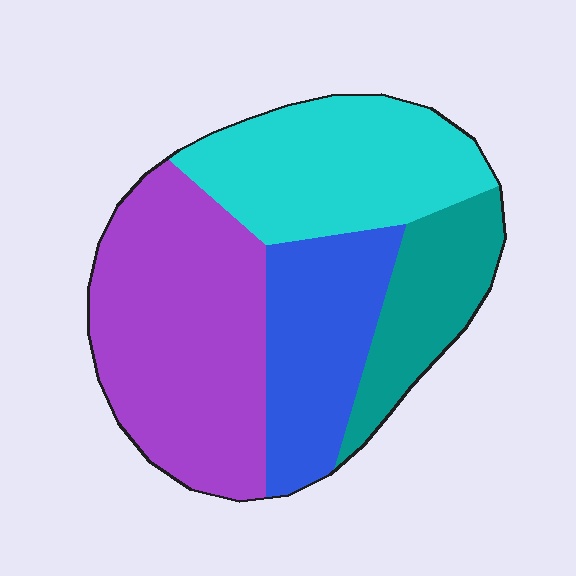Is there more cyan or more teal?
Cyan.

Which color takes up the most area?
Purple, at roughly 40%.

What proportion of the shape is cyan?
Cyan takes up between a quarter and a half of the shape.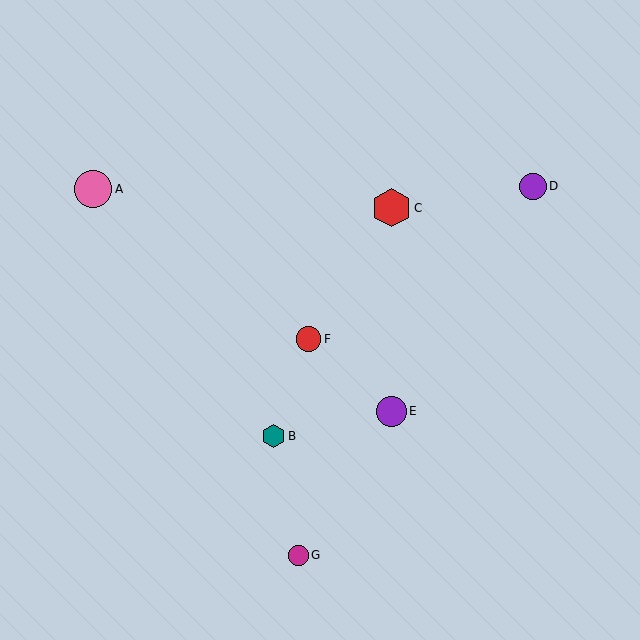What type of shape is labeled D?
Shape D is a purple circle.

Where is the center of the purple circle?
The center of the purple circle is at (391, 411).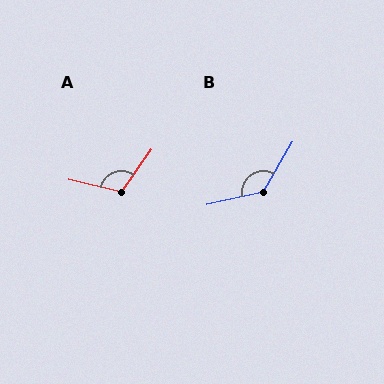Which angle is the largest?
B, at approximately 133 degrees.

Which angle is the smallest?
A, at approximately 111 degrees.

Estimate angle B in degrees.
Approximately 133 degrees.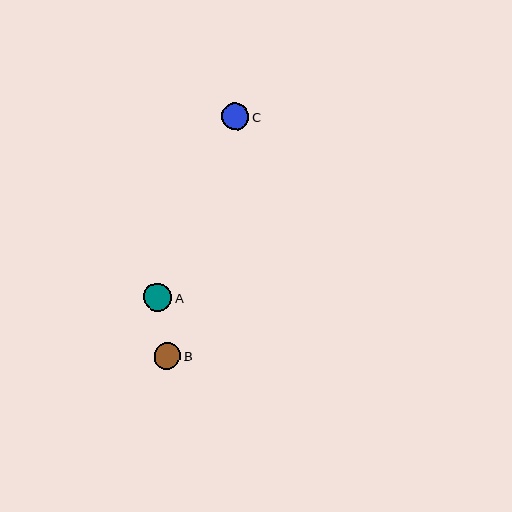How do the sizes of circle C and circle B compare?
Circle C and circle B are approximately the same size.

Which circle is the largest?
Circle A is the largest with a size of approximately 28 pixels.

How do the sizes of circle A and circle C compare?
Circle A and circle C are approximately the same size.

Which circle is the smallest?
Circle B is the smallest with a size of approximately 27 pixels.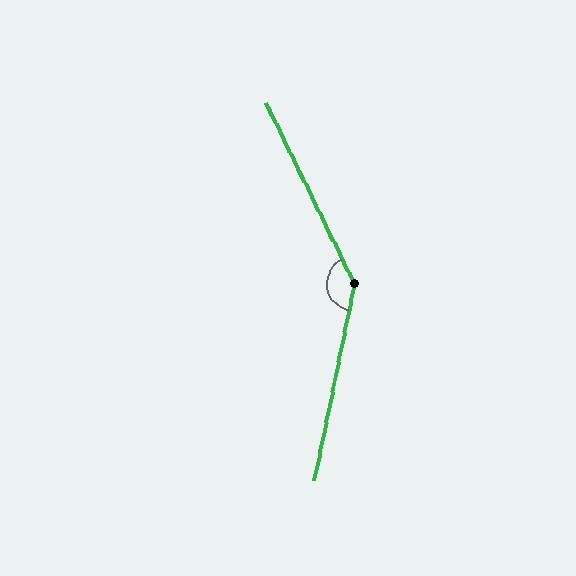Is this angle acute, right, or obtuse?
It is obtuse.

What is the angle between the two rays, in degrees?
Approximately 143 degrees.